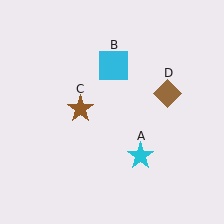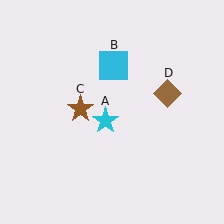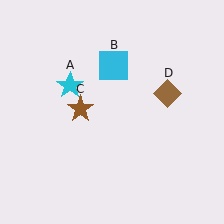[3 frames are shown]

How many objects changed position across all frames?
1 object changed position: cyan star (object A).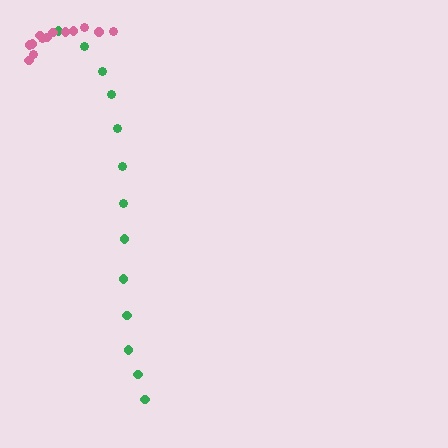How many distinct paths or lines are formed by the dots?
There are 2 distinct paths.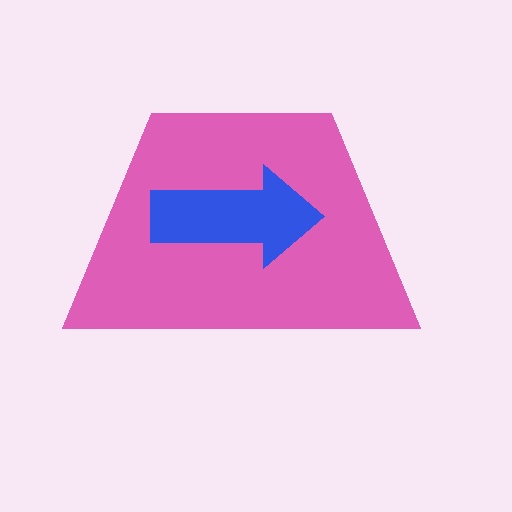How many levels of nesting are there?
2.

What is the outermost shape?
The pink trapezoid.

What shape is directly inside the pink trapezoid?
The blue arrow.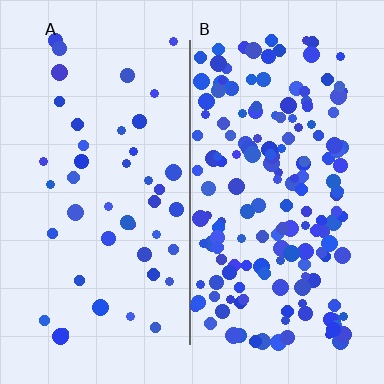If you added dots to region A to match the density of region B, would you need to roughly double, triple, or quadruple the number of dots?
Approximately quadruple.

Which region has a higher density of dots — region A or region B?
B (the right).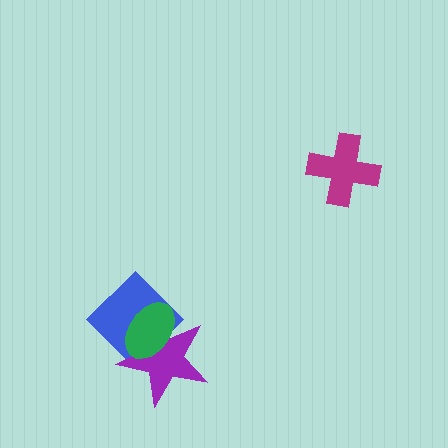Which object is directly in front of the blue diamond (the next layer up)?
The purple star is directly in front of the blue diamond.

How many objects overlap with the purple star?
2 objects overlap with the purple star.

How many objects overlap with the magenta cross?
0 objects overlap with the magenta cross.